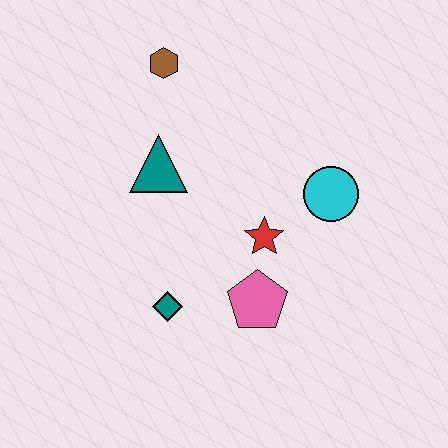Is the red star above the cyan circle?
No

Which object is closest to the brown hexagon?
The teal triangle is closest to the brown hexagon.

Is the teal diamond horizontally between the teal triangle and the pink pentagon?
Yes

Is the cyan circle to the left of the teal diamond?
No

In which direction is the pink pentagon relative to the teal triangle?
The pink pentagon is below the teal triangle.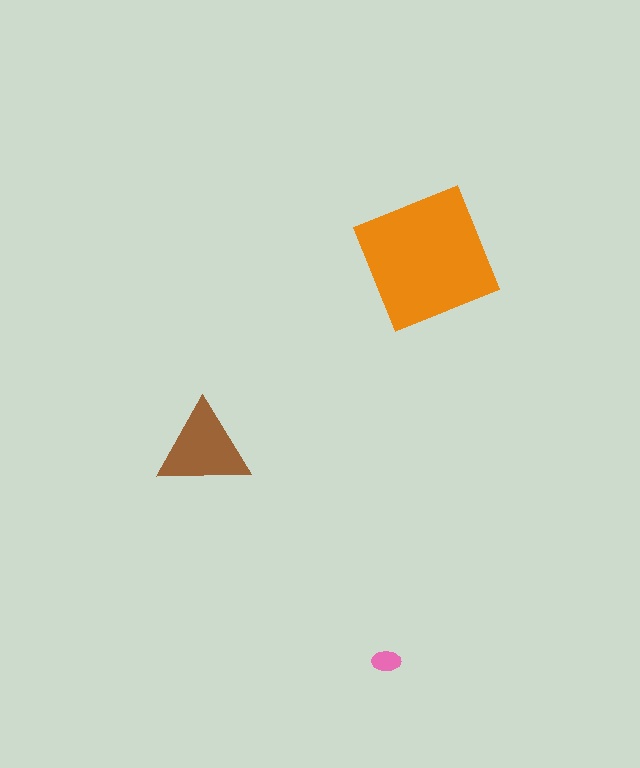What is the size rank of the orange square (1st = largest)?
1st.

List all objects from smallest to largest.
The pink ellipse, the brown triangle, the orange square.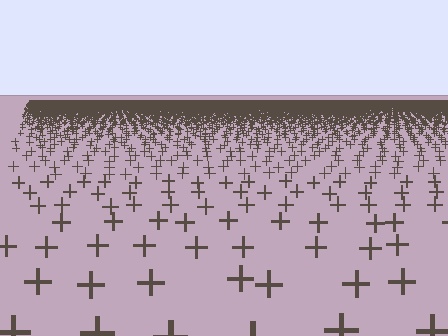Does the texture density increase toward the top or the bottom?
Density increases toward the top.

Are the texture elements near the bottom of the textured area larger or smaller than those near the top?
Larger. Near the bottom, elements are closer to the viewer and appear at a bigger on-screen size.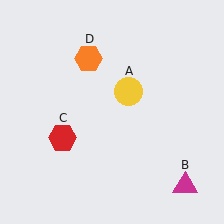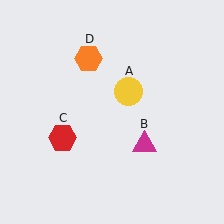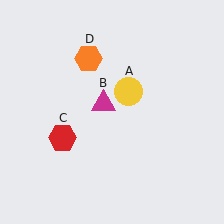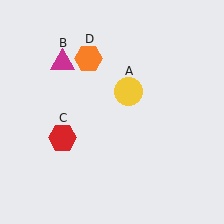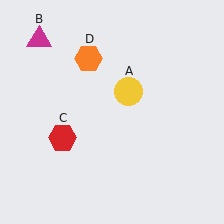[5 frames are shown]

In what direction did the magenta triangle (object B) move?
The magenta triangle (object B) moved up and to the left.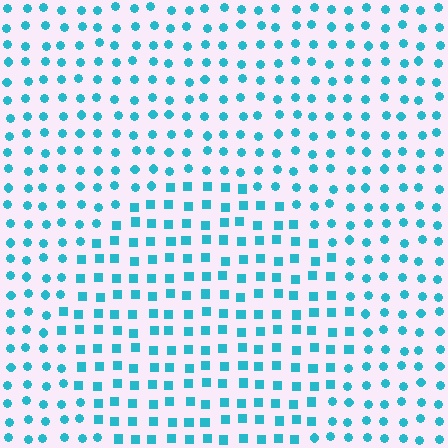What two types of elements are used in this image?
The image uses squares inside the circle region and circles outside it.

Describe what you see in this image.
The image is filled with small cyan elements arranged in a uniform grid. A circle-shaped region contains squares, while the surrounding area contains circles. The boundary is defined purely by the change in element shape.